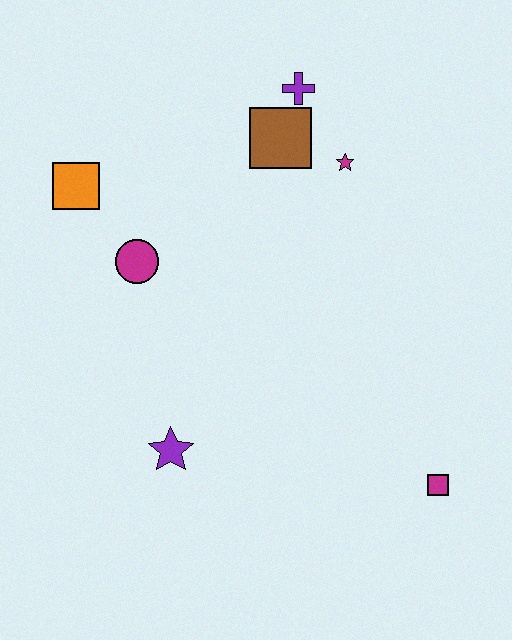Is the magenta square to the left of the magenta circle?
No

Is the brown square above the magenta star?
Yes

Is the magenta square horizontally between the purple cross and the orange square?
No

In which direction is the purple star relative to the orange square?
The purple star is below the orange square.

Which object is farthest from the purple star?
The purple cross is farthest from the purple star.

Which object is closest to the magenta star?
The brown square is closest to the magenta star.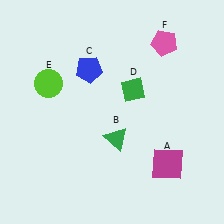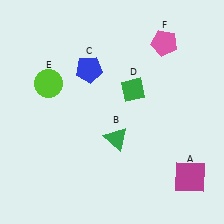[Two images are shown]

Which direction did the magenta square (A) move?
The magenta square (A) moved right.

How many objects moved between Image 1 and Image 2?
1 object moved between the two images.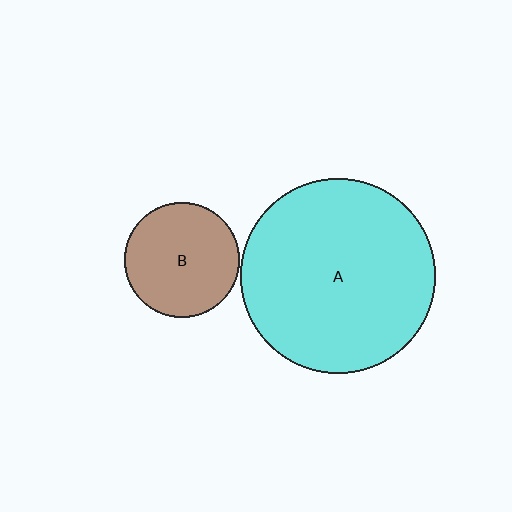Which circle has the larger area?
Circle A (cyan).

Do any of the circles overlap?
No, none of the circles overlap.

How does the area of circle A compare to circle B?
Approximately 2.9 times.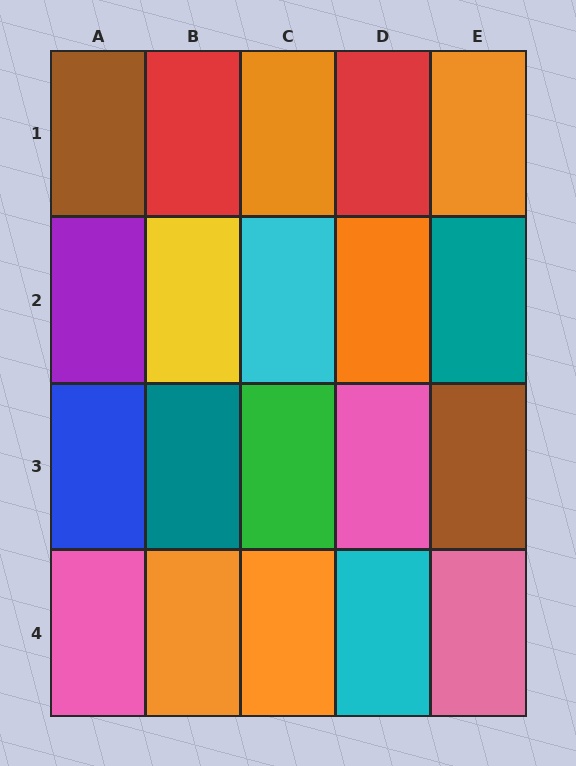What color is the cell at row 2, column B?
Yellow.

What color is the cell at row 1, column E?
Orange.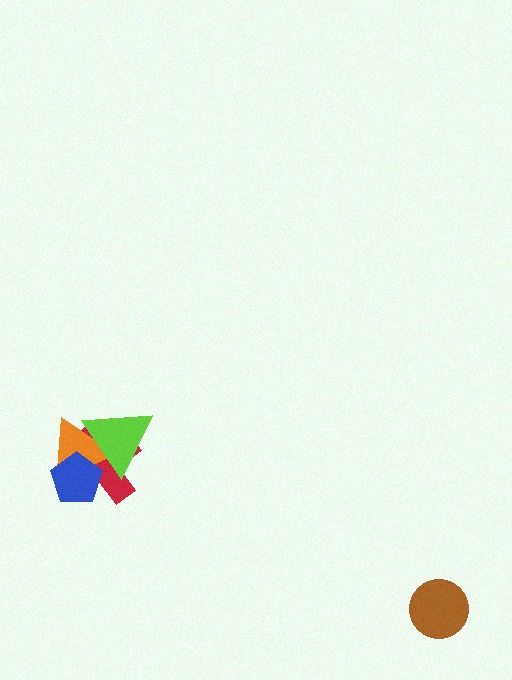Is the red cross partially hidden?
Yes, it is partially covered by another shape.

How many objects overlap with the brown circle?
0 objects overlap with the brown circle.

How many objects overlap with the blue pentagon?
3 objects overlap with the blue pentagon.